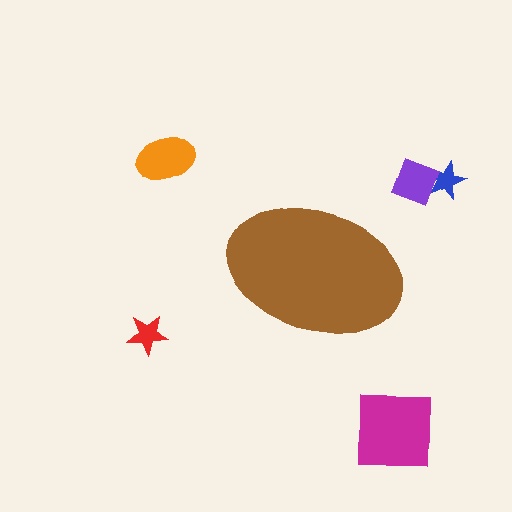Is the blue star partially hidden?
No, the blue star is fully visible.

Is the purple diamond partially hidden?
No, the purple diamond is fully visible.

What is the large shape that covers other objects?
A brown ellipse.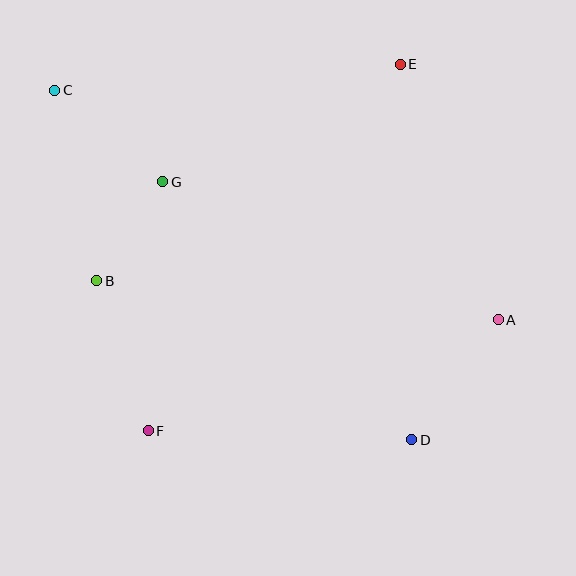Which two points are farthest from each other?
Points C and D are farthest from each other.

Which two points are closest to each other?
Points B and G are closest to each other.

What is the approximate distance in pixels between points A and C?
The distance between A and C is approximately 499 pixels.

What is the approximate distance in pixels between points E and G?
The distance between E and G is approximately 265 pixels.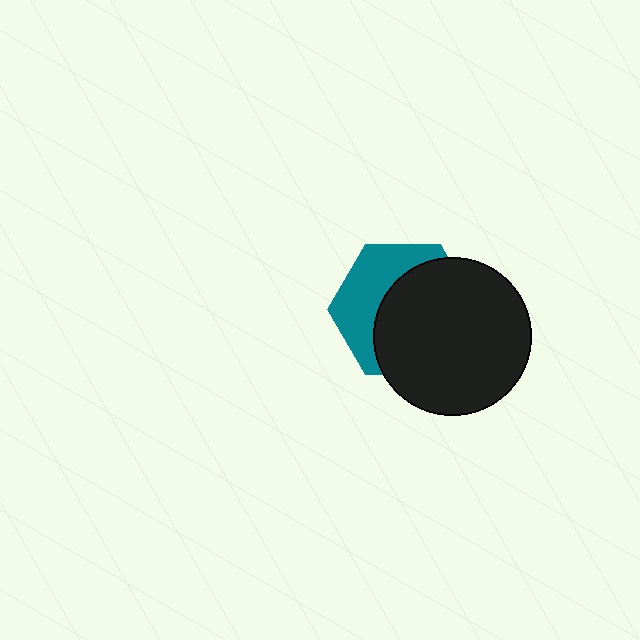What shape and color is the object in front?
The object in front is a black circle.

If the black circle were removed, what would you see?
You would see the complete teal hexagon.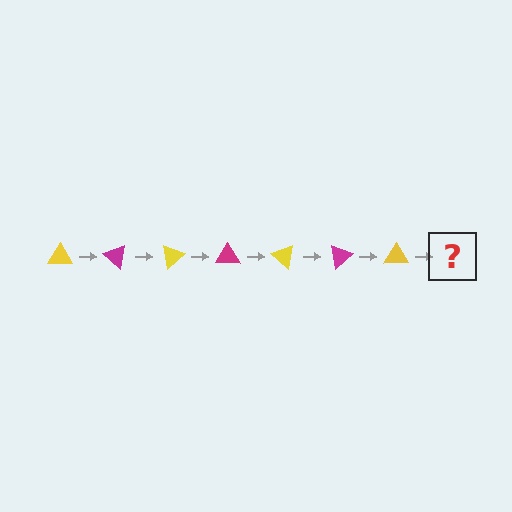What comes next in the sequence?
The next element should be a magenta triangle, rotated 280 degrees from the start.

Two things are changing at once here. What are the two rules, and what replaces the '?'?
The two rules are that it rotates 40 degrees each step and the color cycles through yellow and magenta. The '?' should be a magenta triangle, rotated 280 degrees from the start.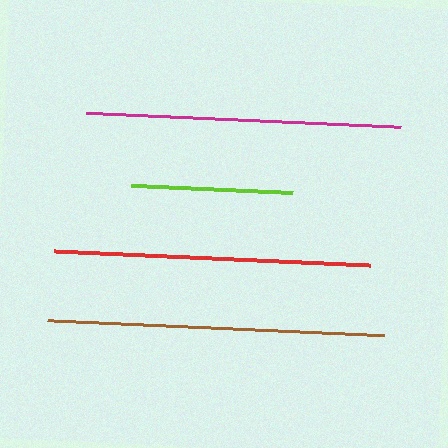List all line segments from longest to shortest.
From longest to shortest: brown, red, magenta, lime.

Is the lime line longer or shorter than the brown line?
The brown line is longer than the lime line.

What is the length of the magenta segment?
The magenta segment is approximately 315 pixels long.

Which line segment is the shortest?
The lime line is the shortest at approximately 162 pixels.